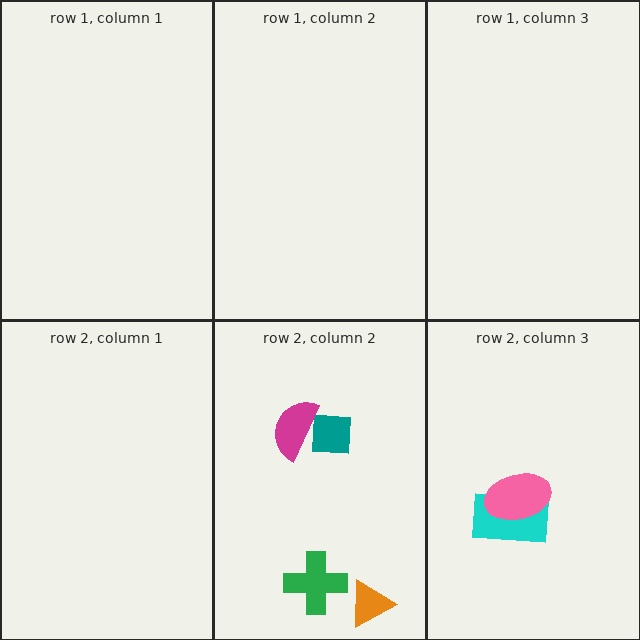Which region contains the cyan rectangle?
The row 2, column 3 region.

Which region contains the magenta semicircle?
The row 2, column 2 region.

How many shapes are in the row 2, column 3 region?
2.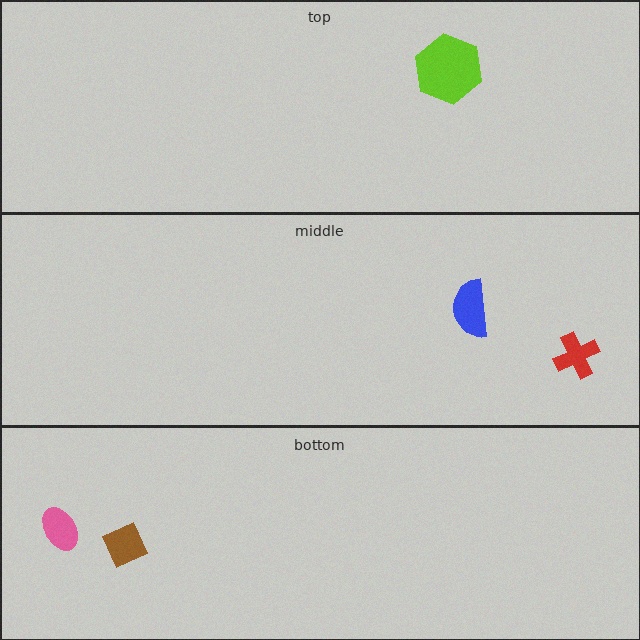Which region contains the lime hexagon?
The top region.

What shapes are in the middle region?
The blue semicircle, the red cross.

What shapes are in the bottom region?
The pink ellipse, the brown diamond.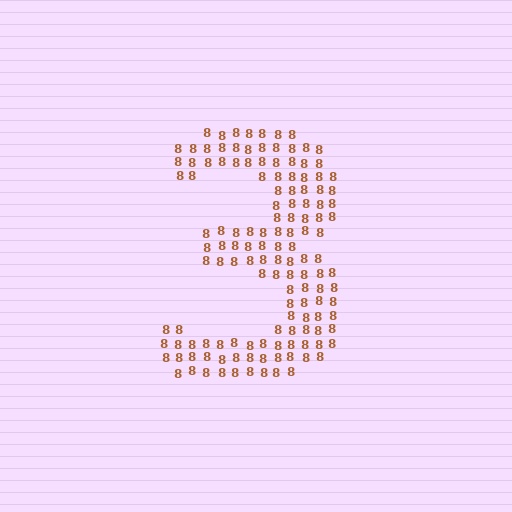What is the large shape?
The large shape is the digit 3.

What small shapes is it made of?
It is made of small digit 8's.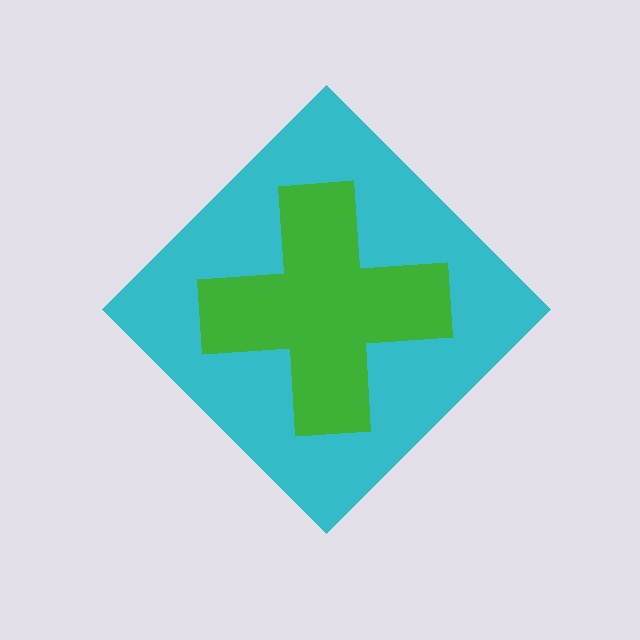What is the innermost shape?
The green cross.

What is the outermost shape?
The cyan diamond.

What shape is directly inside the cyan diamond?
The green cross.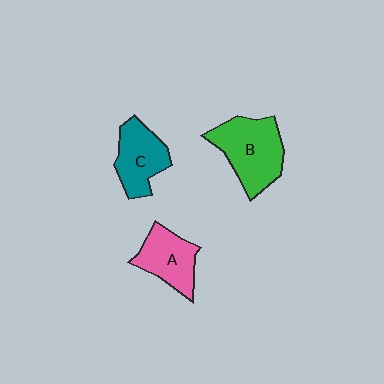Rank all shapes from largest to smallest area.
From largest to smallest: B (green), C (teal), A (pink).